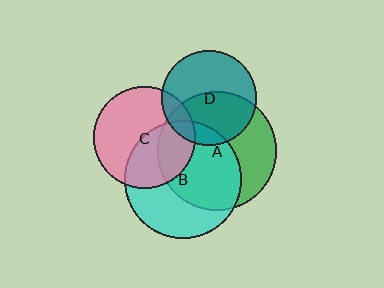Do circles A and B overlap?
Yes.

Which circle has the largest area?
Circle A (green).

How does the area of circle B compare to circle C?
Approximately 1.3 times.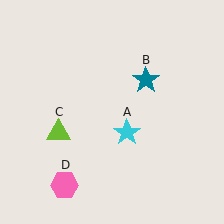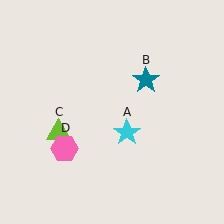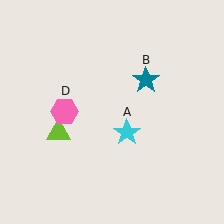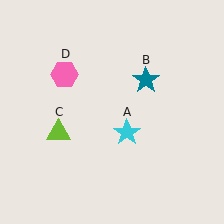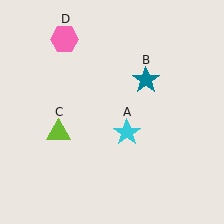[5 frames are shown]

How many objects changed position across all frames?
1 object changed position: pink hexagon (object D).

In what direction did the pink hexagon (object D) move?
The pink hexagon (object D) moved up.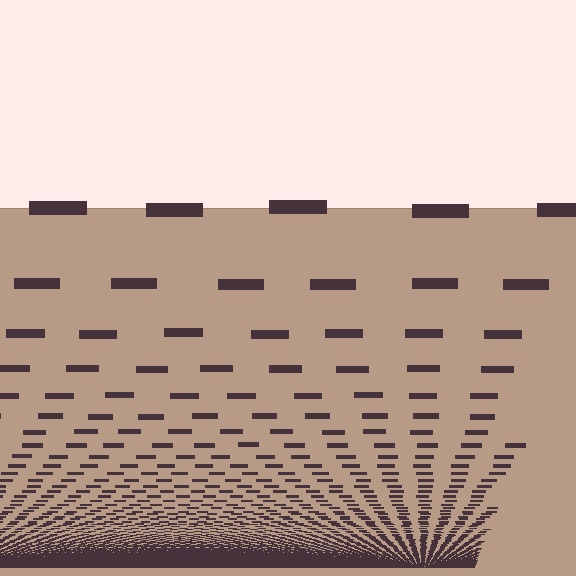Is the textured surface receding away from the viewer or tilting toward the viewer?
The surface appears to tilt toward the viewer. Texture elements get larger and sparser toward the top.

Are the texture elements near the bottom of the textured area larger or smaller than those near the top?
Smaller. The gradient is inverted — elements near the bottom are smaller and denser.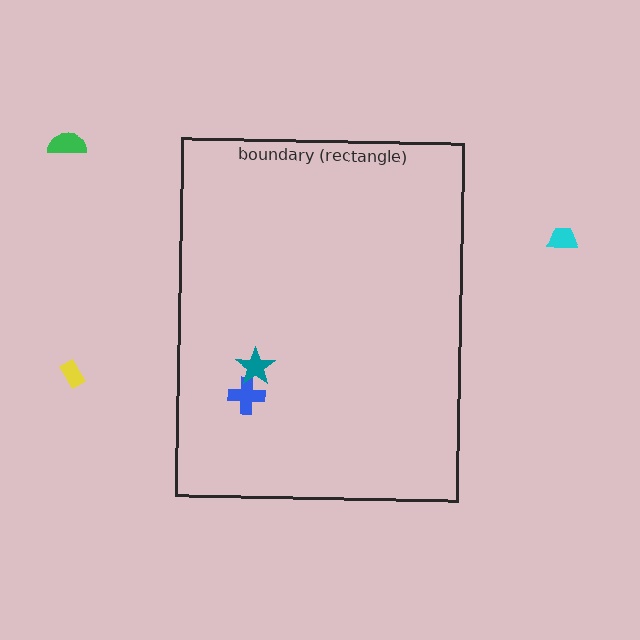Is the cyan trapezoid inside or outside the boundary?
Outside.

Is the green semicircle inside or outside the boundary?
Outside.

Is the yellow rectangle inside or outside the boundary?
Outside.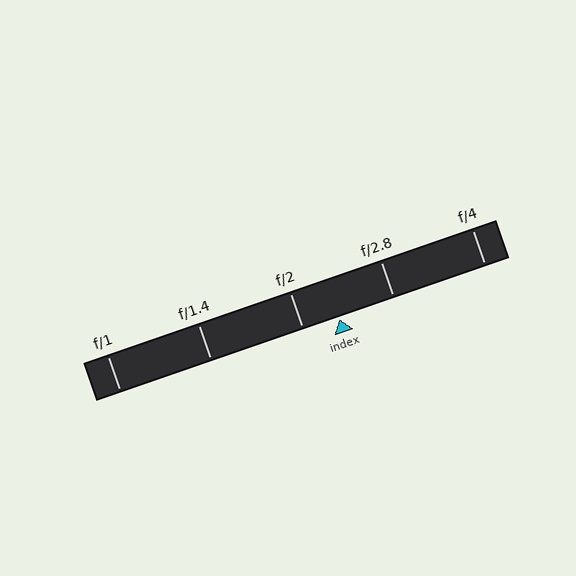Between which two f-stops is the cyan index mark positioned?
The index mark is between f/2 and f/2.8.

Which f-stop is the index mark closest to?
The index mark is closest to f/2.